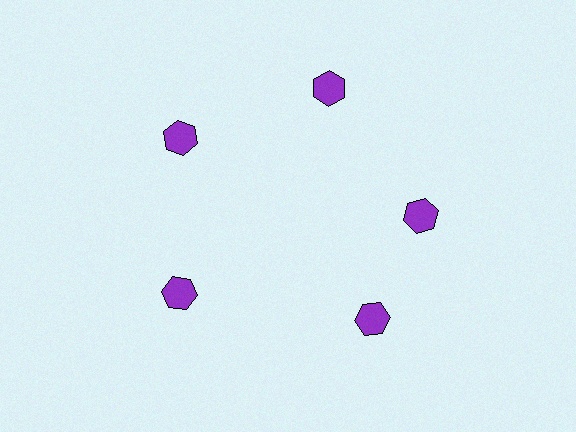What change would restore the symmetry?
The symmetry would be restored by rotating it back into even spacing with its neighbors so that all 5 hexagons sit at equal angles and equal distance from the center.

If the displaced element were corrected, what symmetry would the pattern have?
It would have 5-fold rotational symmetry — the pattern would map onto itself every 72 degrees.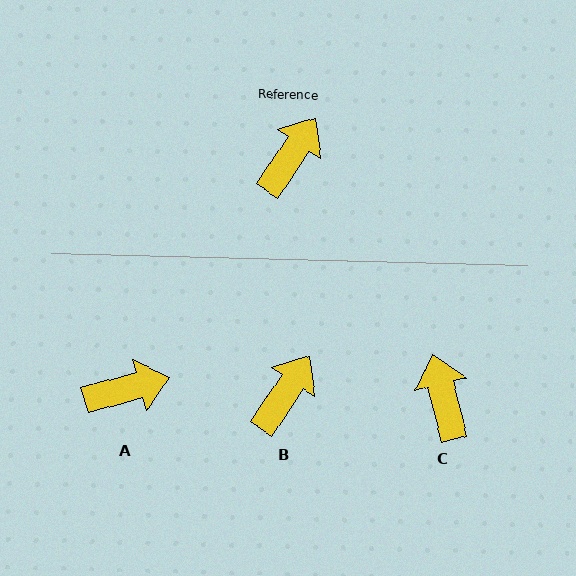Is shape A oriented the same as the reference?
No, it is off by about 41 degrees.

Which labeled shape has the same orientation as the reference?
B.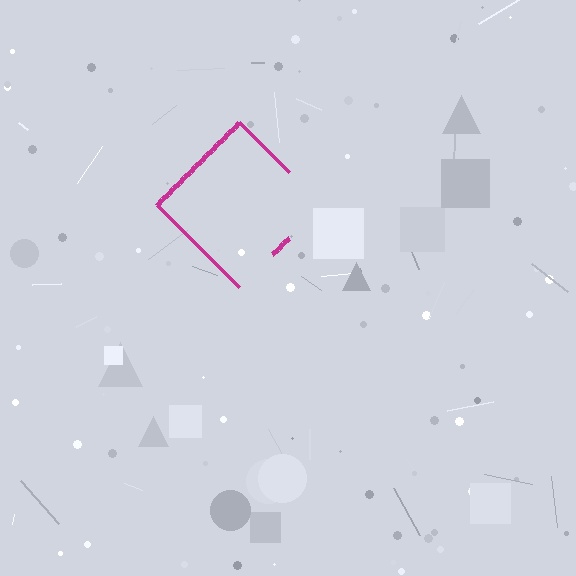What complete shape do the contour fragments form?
The contour fragments form a diamond.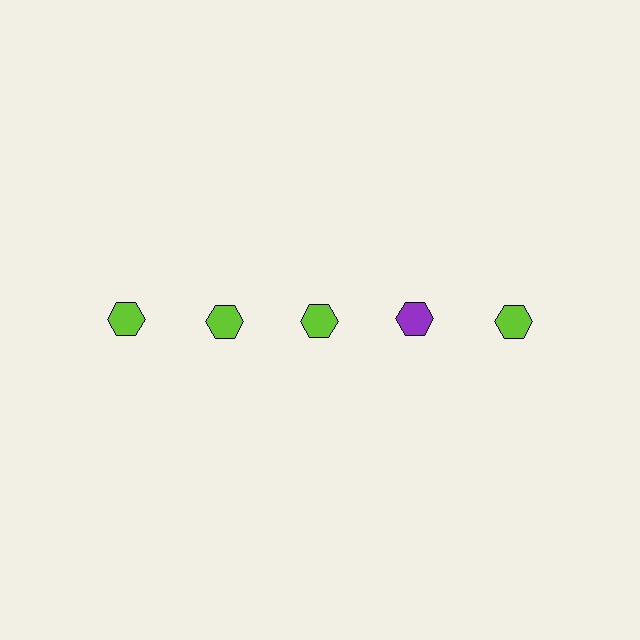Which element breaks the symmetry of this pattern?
The purple hexagon in the top row, second from right column breaks the symmetry. All other shapes are lime hexagons.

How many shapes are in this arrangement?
There are 5 shapes arranged in a grid pattern.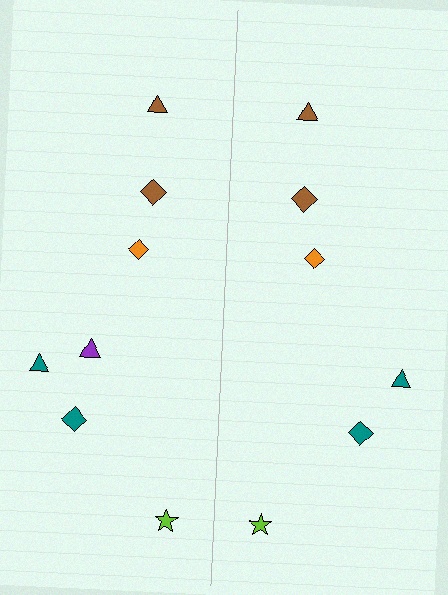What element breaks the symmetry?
A purple triangle is missing from the right side.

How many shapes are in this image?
There are 13 shapes in this image.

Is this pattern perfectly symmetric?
No, the pattern is not perfectly symmetric. A purple triangle is missing from the right side.